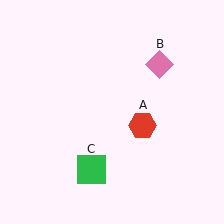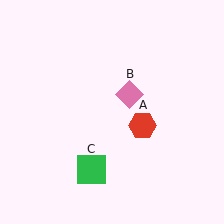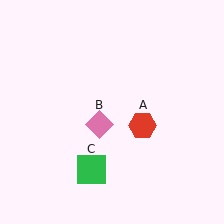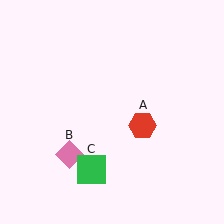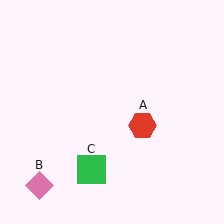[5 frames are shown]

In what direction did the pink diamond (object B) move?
The pink diamond (object B) moved down and to the left.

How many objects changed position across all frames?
1 object changed position: pink diamond (object B).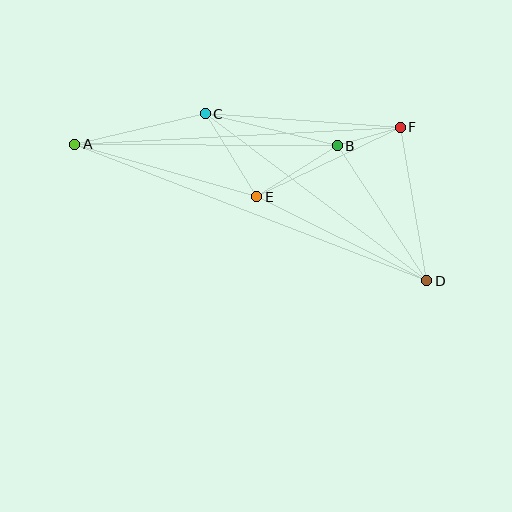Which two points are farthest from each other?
Points A and D are farthest from each other.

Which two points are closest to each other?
Points B and F are closest to each other.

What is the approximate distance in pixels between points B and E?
The distance between B and E is approximately 95 pixels.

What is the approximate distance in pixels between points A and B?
The distance between A and B is approximately 263 pixels.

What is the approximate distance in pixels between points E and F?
The distance between E and F is approximately 160 pixels.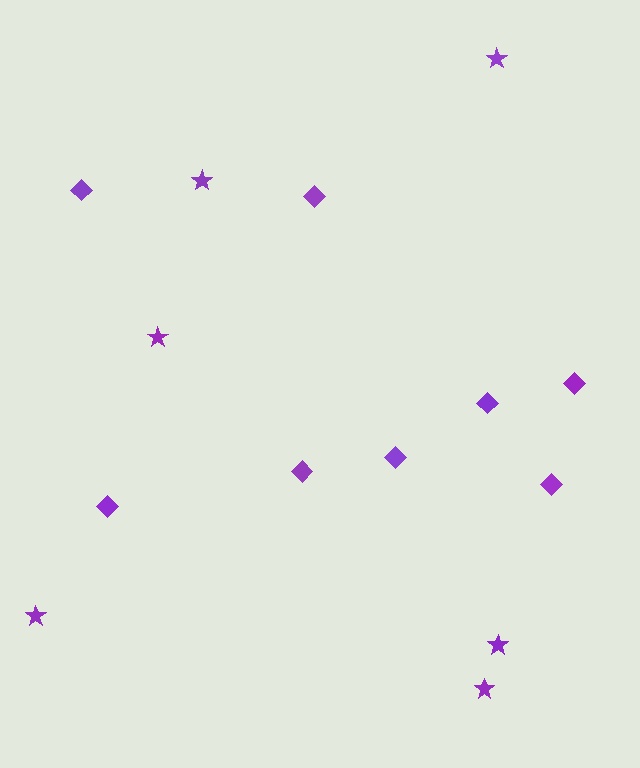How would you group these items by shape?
There are 2 groups: one group of diamonds (8) and one group of stars (6).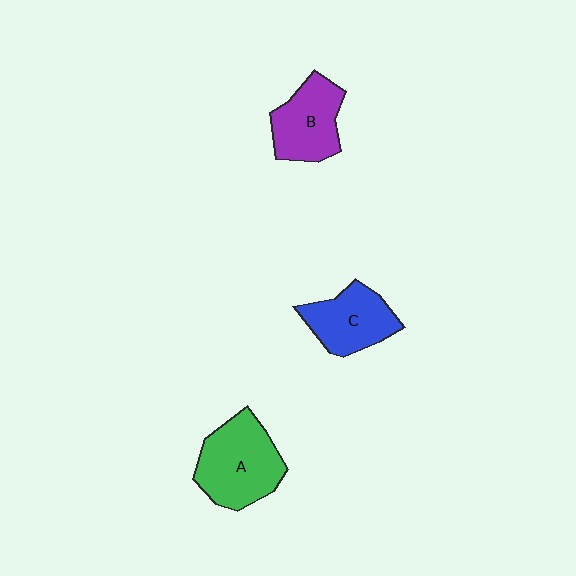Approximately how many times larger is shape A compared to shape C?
Approximately 1.3 times.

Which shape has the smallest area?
Shape C (blue).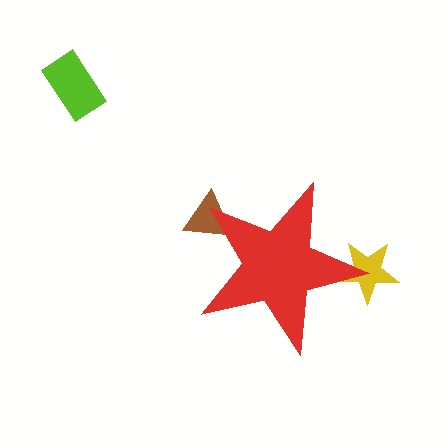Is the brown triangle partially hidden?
Yes, the brown triangle is partially hidden behind the red star.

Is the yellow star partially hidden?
Yes, the yellow star is partially hidden behind the red star.